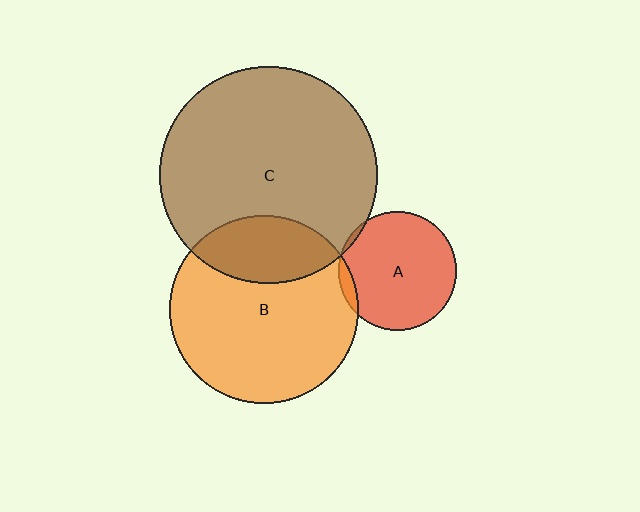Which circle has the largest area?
Circle C (brown).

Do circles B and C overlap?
Yes.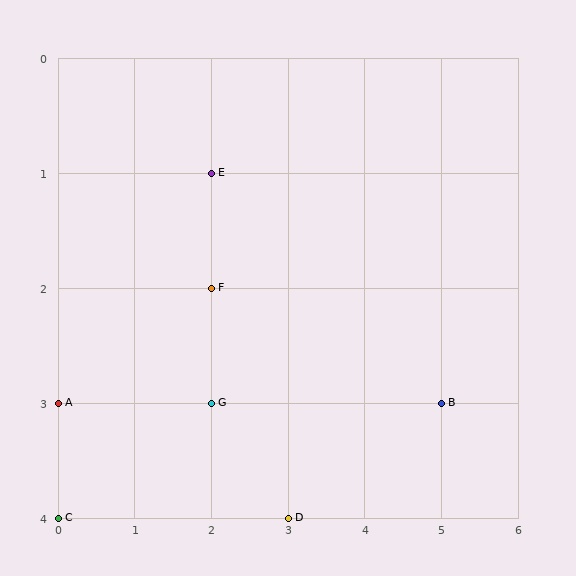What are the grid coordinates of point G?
Point G is at grid coordinates (2, 3).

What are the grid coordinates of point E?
Point E is at grid coordinates (2, 1).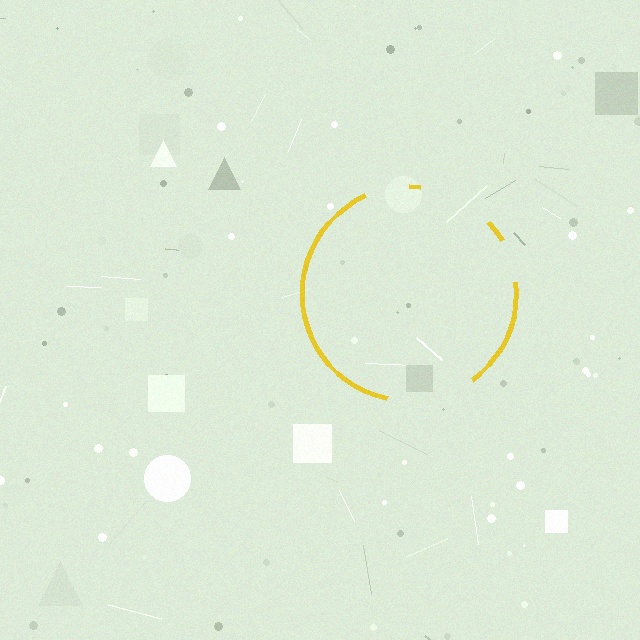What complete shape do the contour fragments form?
The contour fragments form a circle.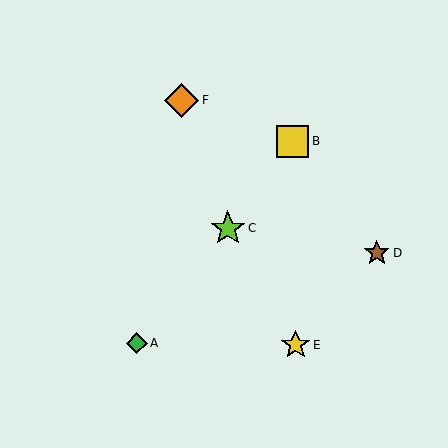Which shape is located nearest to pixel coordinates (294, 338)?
The yellow star (labeled E) at (296, 345) is nearest to that location.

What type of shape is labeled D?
Shape D is a brown star.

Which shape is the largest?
The lime star (labeled C) is the largest.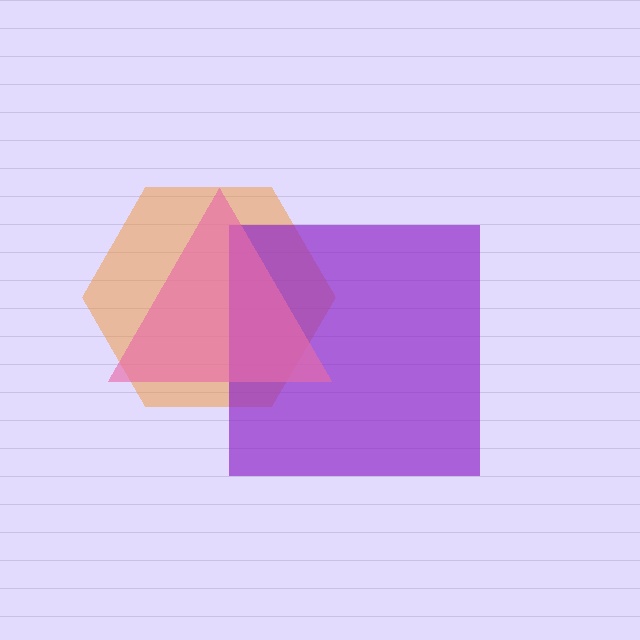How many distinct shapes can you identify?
There are 3 distinct shapes: an orange hexagon, a purple square, a pink triangle.